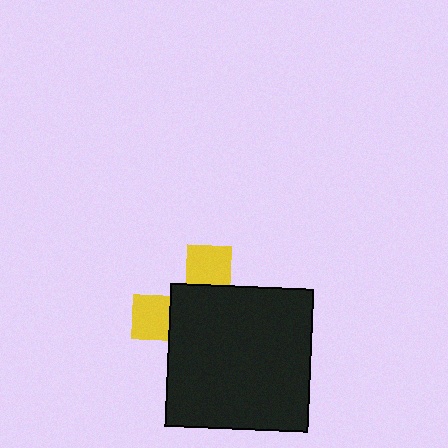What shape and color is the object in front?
The object in front is a black square.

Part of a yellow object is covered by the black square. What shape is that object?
It is a cross.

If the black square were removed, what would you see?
You would see the complete yellow cross.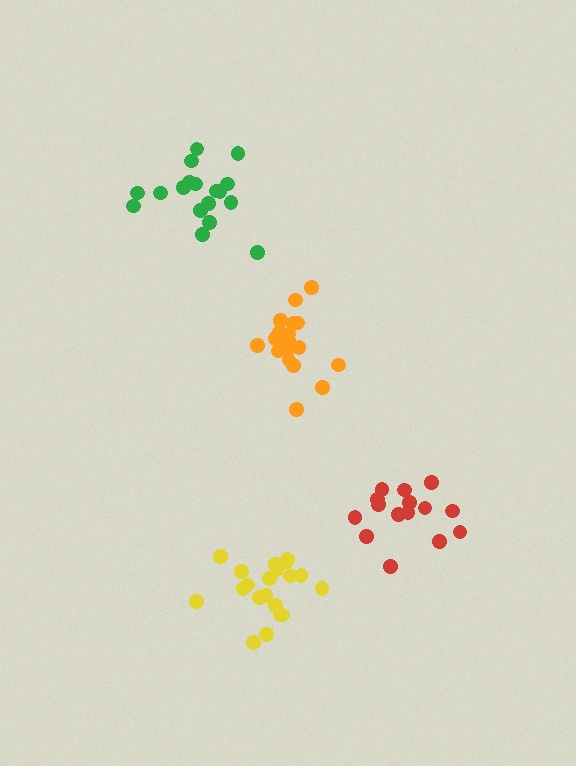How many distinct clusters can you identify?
There are 4 distinct clusters.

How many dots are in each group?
Group 1: 20 dots, Group 2: 18 dots, Group 3: 20 dots, Group 4: 15 dots (73 total).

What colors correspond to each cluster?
The clusters are colored: orange, green, yellow, red.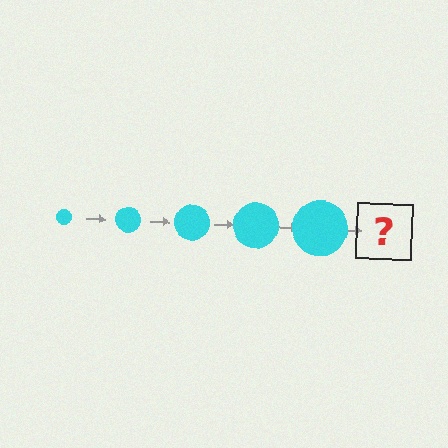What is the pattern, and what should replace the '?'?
The pattern is that the circle gets progressively larger each step. The '?' should be a cyan circle, larger than the previous one.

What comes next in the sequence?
The next element should be a cyan circle, larger than the previous one.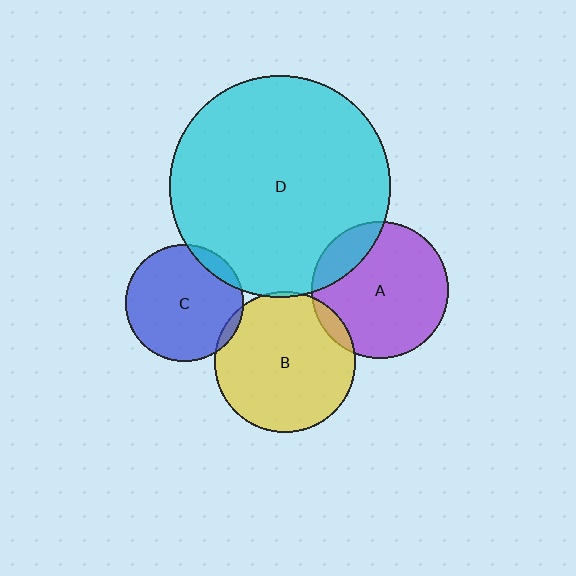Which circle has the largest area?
Circle D (cyan).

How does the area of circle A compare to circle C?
Approximately 1.4 times.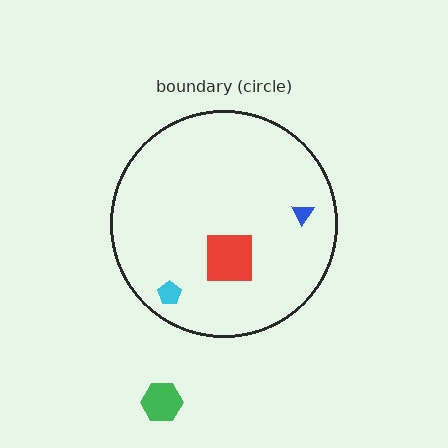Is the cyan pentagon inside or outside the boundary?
Inside.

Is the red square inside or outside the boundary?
Inside.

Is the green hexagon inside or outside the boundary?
Outside.